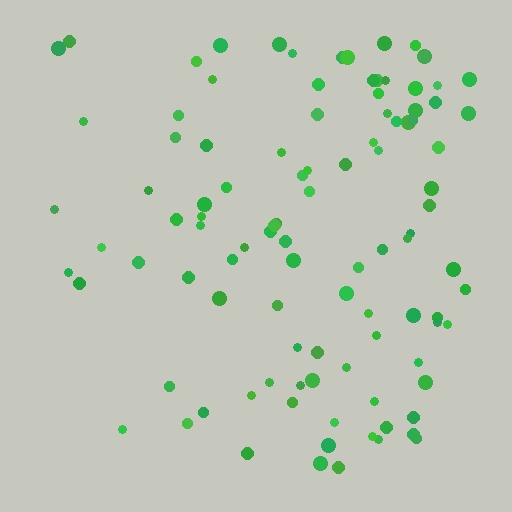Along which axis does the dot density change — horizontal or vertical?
Horizontal.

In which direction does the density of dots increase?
From left to right, with the right side densest.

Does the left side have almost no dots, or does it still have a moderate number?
Still a moderate number, just noticeably fewer than the right.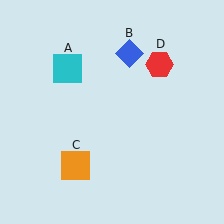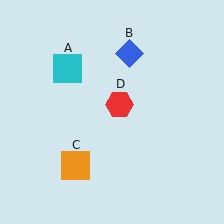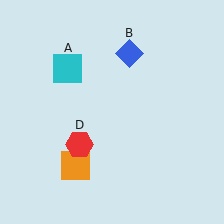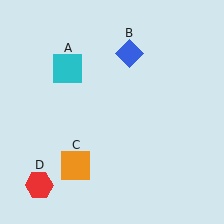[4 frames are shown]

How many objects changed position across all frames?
1 object changed position: red hexagon (object D).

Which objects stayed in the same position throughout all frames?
Cyan square (object A) and blue diamond (object B) and orange square (object C) remained stationary.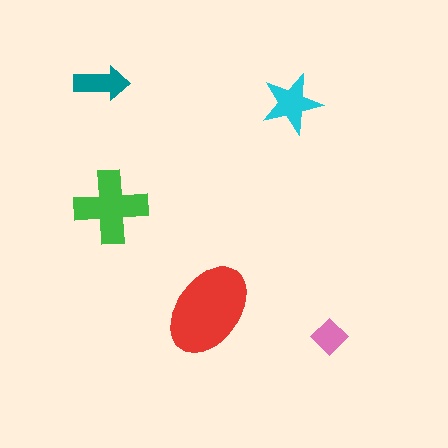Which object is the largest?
The red ellipse.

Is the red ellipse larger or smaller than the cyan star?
Larger.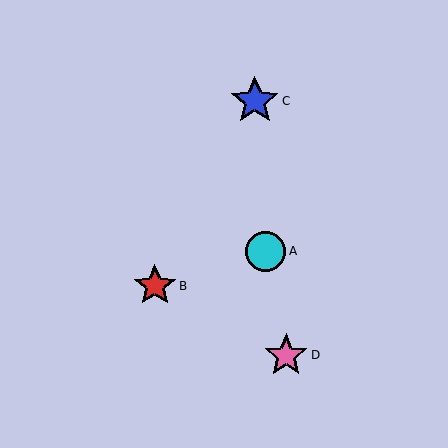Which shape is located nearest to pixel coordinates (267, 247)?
The cyan circle (labeled A) at (266, 251) is nearest to that location.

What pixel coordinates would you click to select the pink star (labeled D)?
Click at (286, 355) to select the pink star D.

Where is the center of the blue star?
The center of the blue star is at (255, 101).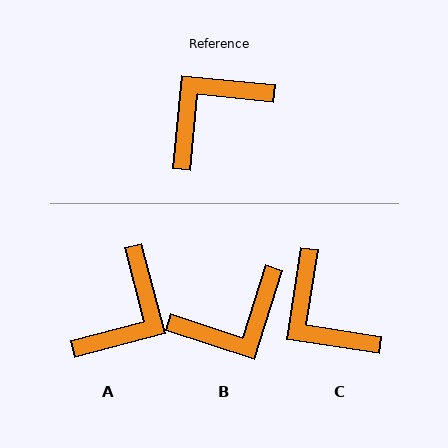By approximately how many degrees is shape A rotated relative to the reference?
Approximately 160 degrees clockwise.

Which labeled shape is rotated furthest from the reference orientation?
B, about 168 degrees away.